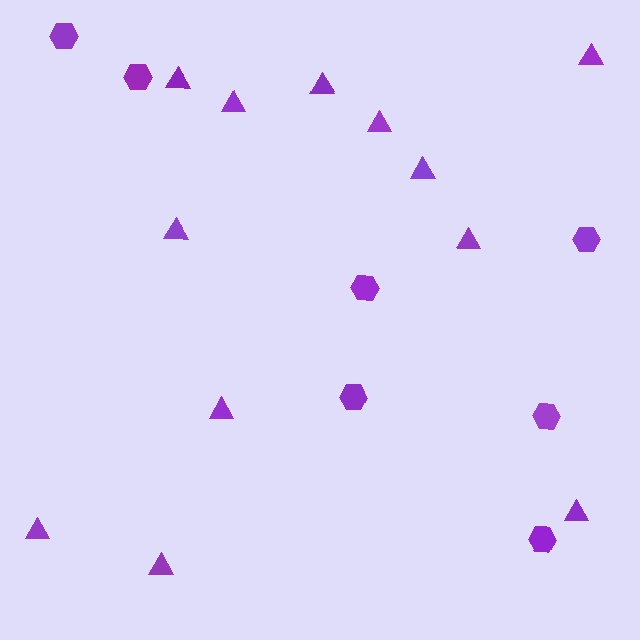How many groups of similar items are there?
There are 2 groups: one group of triangles (12) and one group of hexagons (7).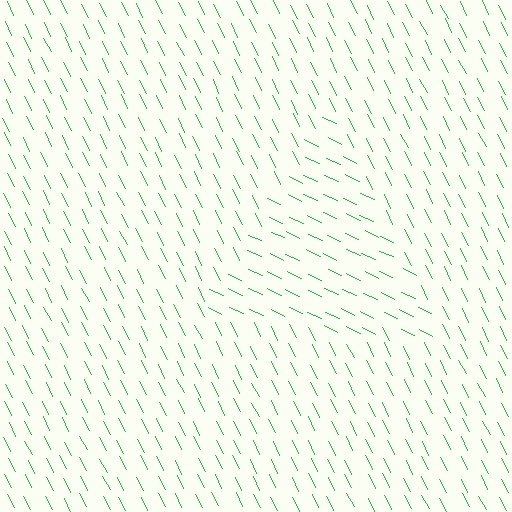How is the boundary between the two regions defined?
The boundary is defined purely by a change in line orientation (approximately 38 degrees difference). All lines are the same color and thickness.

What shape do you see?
I see a triangle.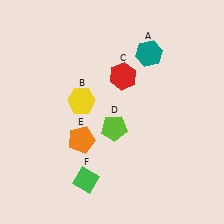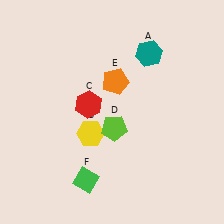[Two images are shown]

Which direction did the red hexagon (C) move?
The red hexagon (C) moved left.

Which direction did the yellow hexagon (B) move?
The yellow hexagon (B) moved down.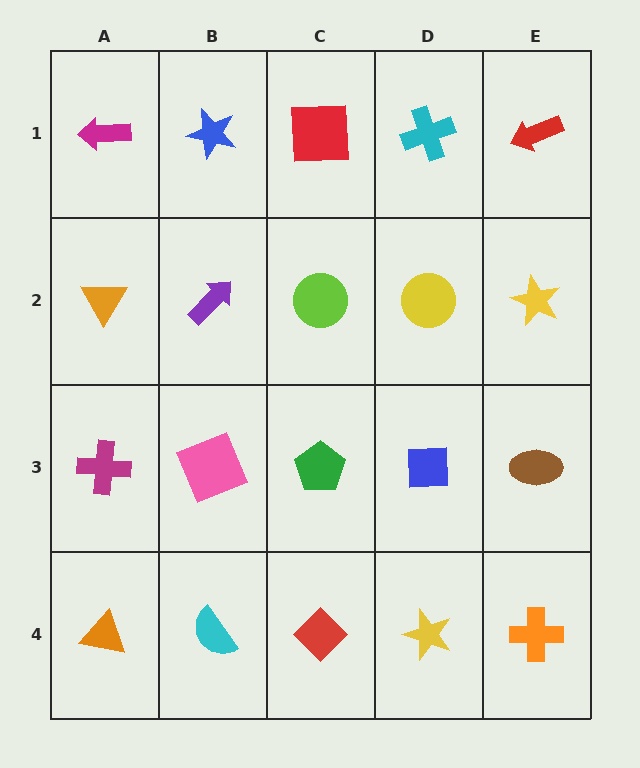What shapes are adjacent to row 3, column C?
A lime circle (row 2, column C), a red diamond (row 4, column C), a pink square (row 3, column B), a blue square (row 3, column D).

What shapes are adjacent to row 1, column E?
A yellow star (row 2, column E), a cyan cross (row 1, column D).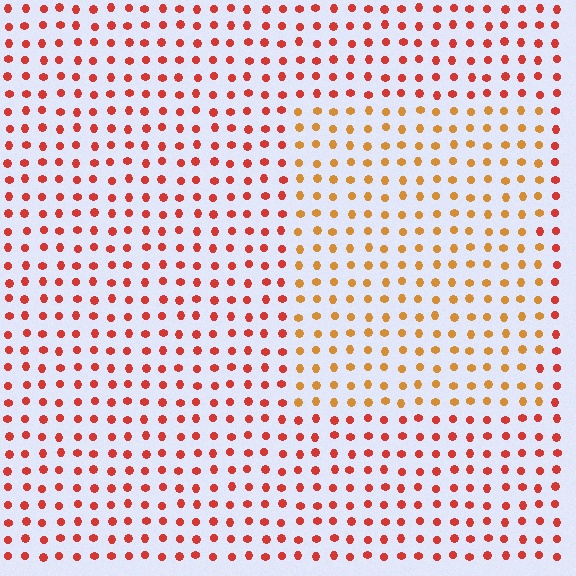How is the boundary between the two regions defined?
The boundary is defined purely by a slight shift in hue (about 33 degrees). Spacing, size, and orientation are identical on both sides.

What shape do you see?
I see a rectangle.